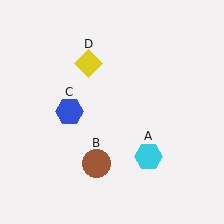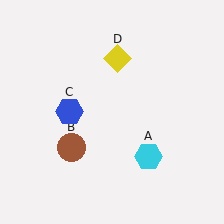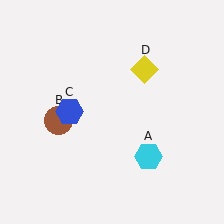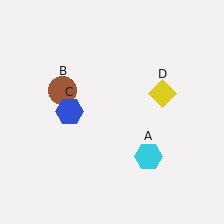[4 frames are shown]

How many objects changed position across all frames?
2 objects changed position: brown circle (object B), yellow diamond (object D).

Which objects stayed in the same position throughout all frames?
Cyan hexagon (object A) and blue hexagon (object C) remained stationary.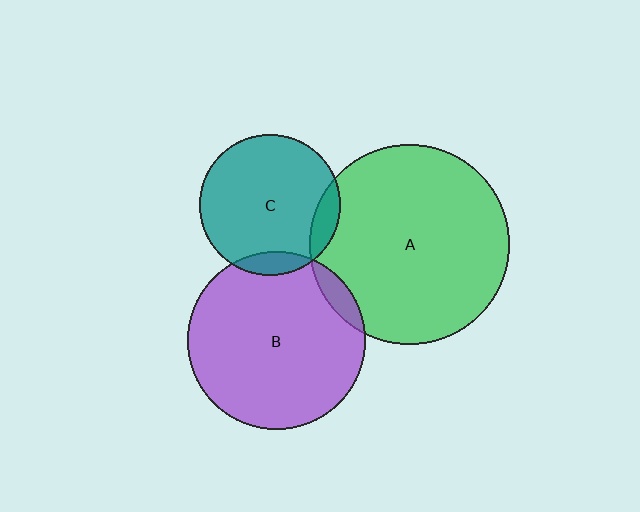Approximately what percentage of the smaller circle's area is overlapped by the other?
Approximately 10%.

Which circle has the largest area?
Circle A (green).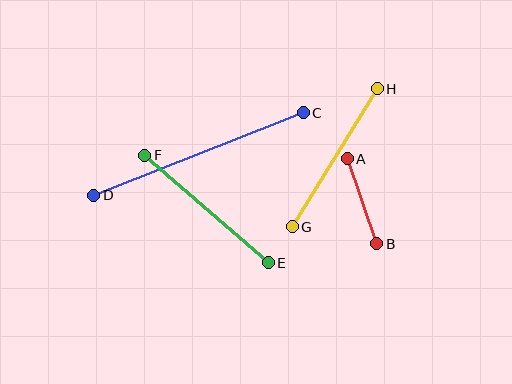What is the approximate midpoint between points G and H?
The midpoint is at approximately (335, 158) pixels.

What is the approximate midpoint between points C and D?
The midpoint is at approximately (199, 154) pixels.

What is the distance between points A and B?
The distance is approximately 90 pixels.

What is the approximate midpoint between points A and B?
The midpoint is at approximately (362, 201) pixels.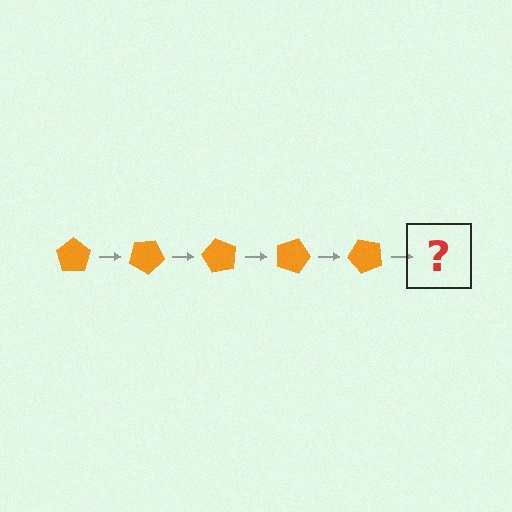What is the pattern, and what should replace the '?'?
The pattern is that the pentagon rotates 30 degrees each step. The '?' should be an orange pentagon rotated 150 degrees.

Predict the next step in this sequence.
The next step is an orange pentagon rotated 150 degrees.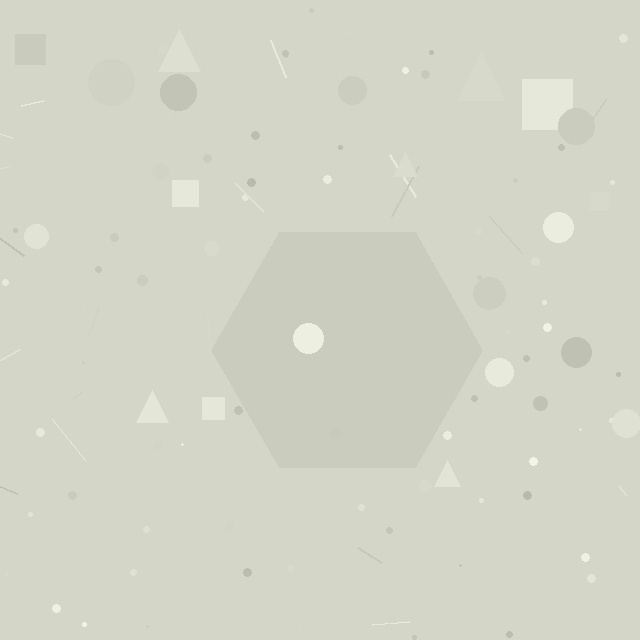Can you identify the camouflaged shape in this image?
The camouflaged shape is a hexagon.